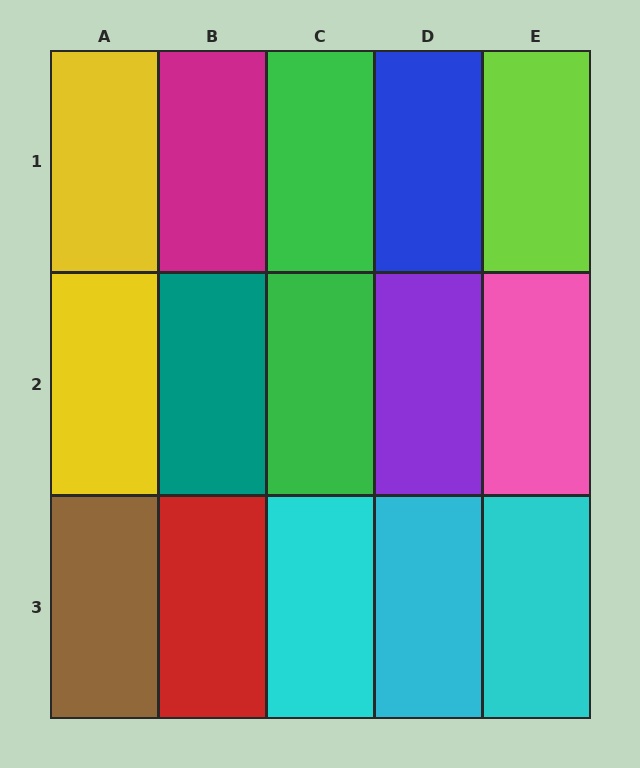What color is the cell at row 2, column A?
Yellow.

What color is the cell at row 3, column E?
Cyan.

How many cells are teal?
1 cell is teal.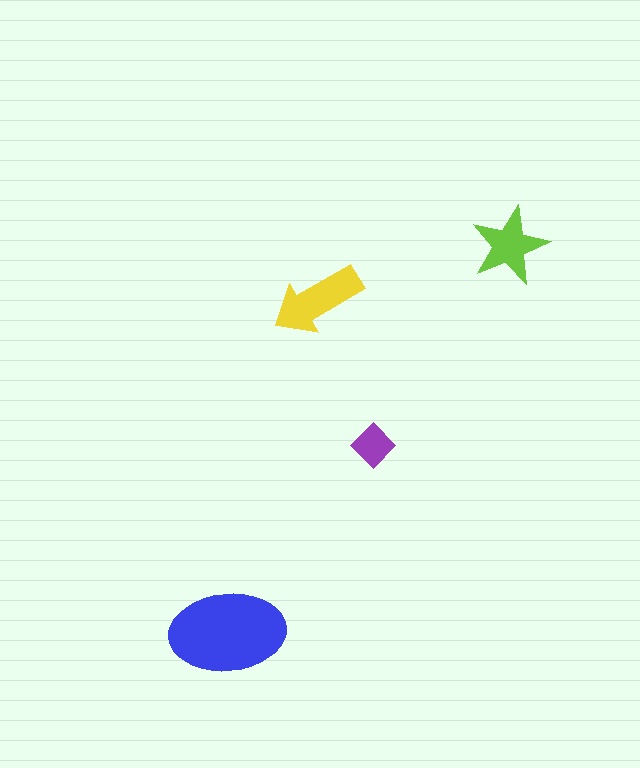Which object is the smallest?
The purple diamond.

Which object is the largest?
The blue ellipse.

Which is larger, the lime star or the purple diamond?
The lime star.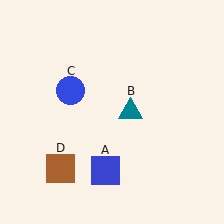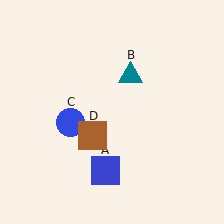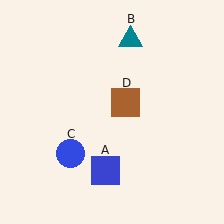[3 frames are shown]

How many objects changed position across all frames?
3 objects changed position: teal triangle (object B), blue circle (object C), brown square (object D).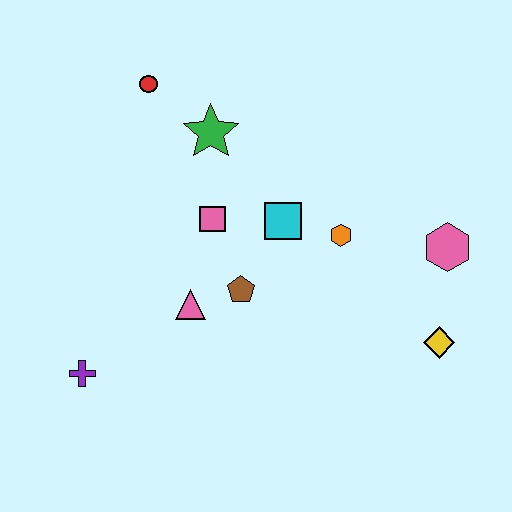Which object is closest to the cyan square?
The orange hexagon is closest to the cyan square.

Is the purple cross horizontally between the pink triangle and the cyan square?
No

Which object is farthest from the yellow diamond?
The red circle is farthest from the yellow diamond.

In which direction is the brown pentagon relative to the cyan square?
The brown pentagon is below the cyan square.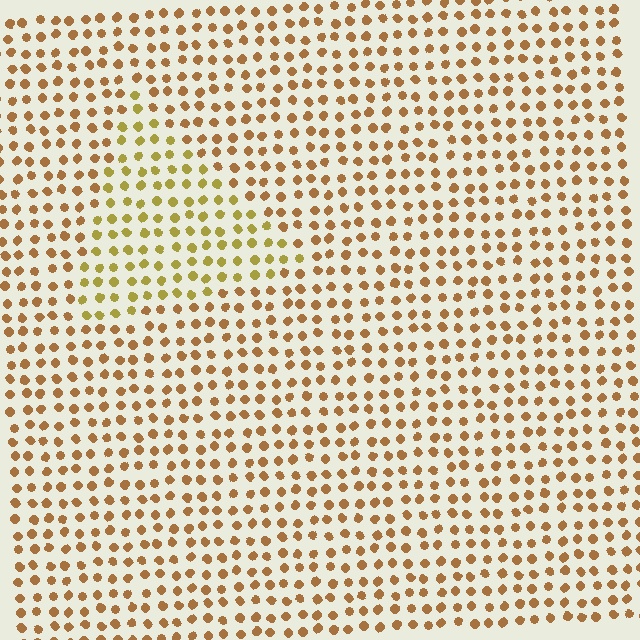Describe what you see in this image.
The image is filled with small brown elements in a uniform arrangement. A triangle-shaped region is visible where the elements are tinted to a slightly different hue, forming a subtle color boundary.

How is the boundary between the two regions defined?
The boundary is defined purely by a slight shift in hue (about 26 degrees). Spacing, size, and orientation are identical on both sides.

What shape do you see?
I see a triangle.